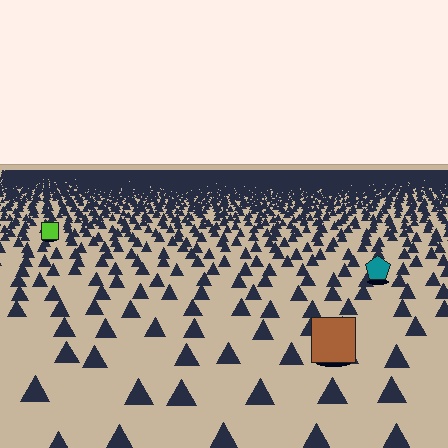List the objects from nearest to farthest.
From nearest to farthest: the brown square, the teal pentagon, the lime square.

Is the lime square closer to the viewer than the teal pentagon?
No. The teal pentagon is closer — you can tell from the texture gradient: the ground texture is coarser near it.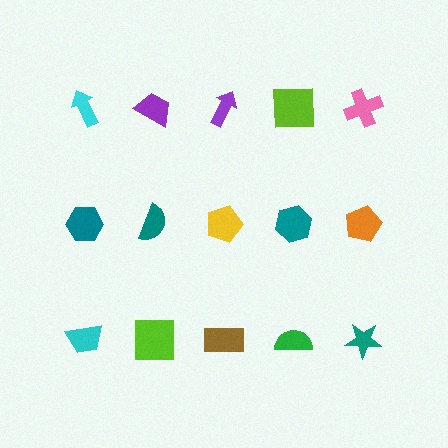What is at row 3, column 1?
A cyan trapezoid.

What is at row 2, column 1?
A teal hexagon.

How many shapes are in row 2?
5 shapes.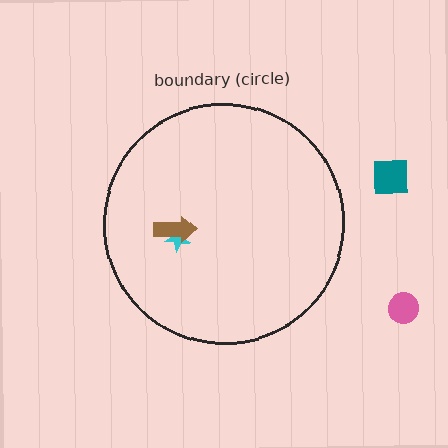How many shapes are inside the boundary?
2 inside, 2 outside.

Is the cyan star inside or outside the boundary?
Inside.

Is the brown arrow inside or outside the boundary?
Inside.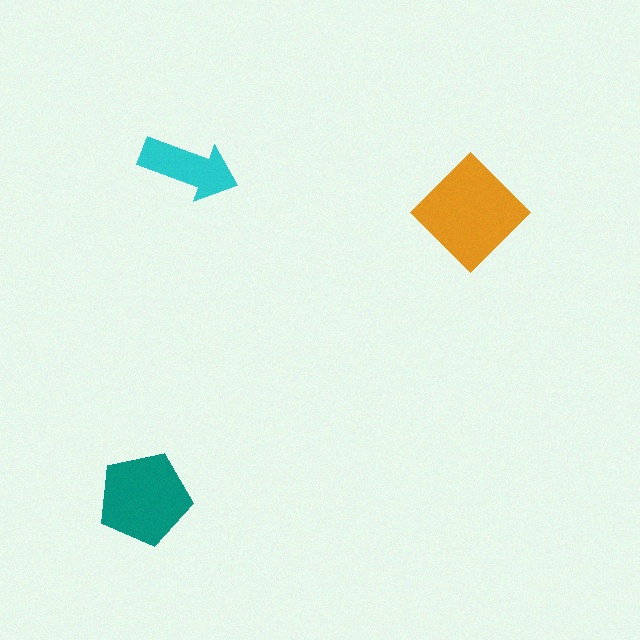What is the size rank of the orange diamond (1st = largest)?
1st.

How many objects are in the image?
There are 3 objects in the image.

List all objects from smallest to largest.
The cyan arrow, the teal pentagon, the orange diamond.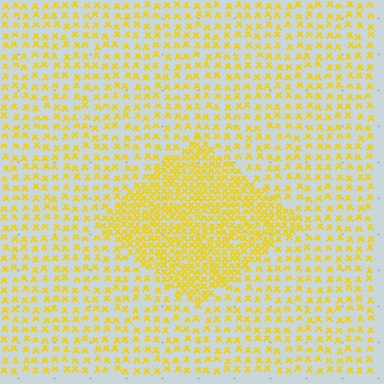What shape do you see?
I see a diamond.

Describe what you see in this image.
The image contains small yellow elements arranged at two different densities. A diamond-shaped region is visible where the elements are more densely packed than the surrounding area.